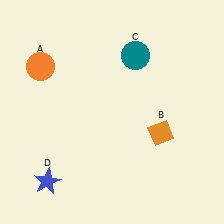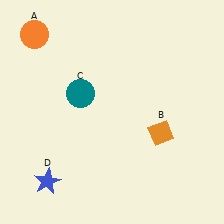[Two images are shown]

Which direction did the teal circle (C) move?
The teal circle (C) moved left.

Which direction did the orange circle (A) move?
The orange circle (A) moved up.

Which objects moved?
The objects that moved are: the orange circle (A), the teal circle (C).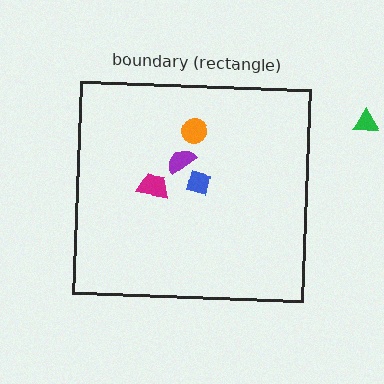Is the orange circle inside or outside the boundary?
Inside.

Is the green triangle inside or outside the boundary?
Outside.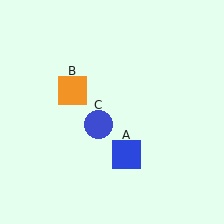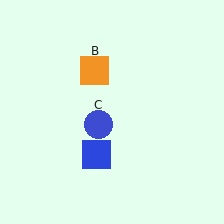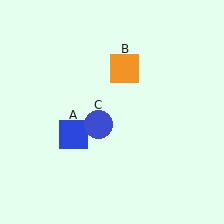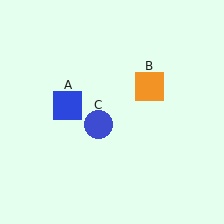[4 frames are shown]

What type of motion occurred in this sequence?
The blue square (object A), orange square (object B) rotated clockwise around the center of the scene.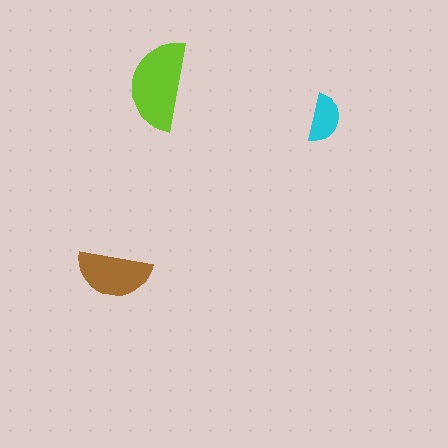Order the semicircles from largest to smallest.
the lime one, the brown one, the cyan one.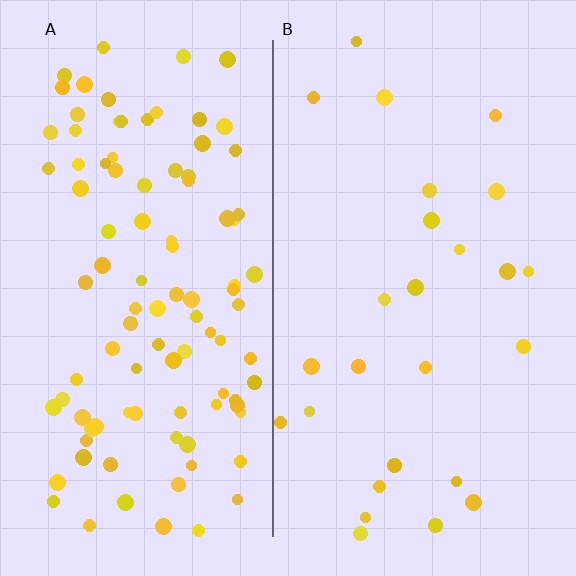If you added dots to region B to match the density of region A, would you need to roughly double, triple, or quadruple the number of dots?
Approximately quadruple.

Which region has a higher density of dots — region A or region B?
A (the left).